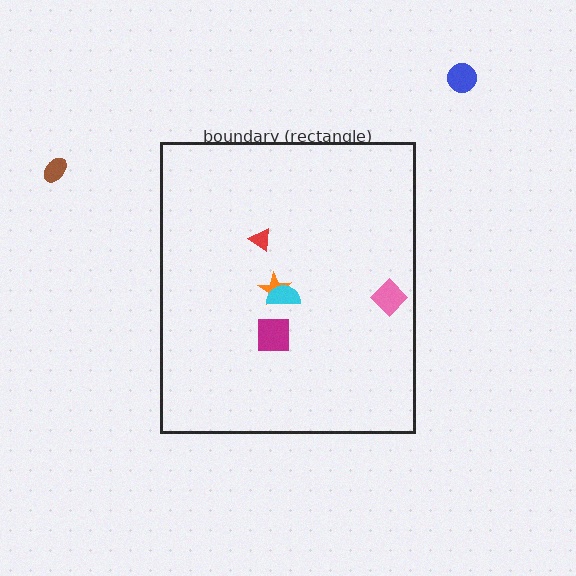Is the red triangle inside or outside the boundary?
Inside.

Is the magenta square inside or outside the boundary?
Inside.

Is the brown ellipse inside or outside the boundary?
Outside.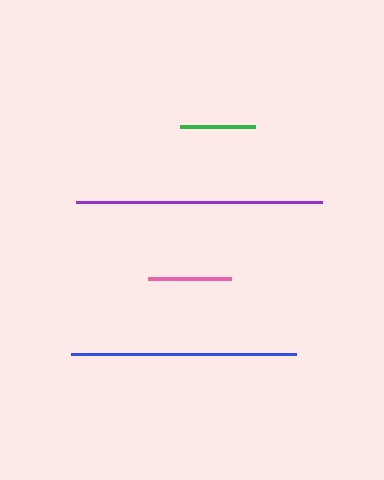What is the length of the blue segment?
The blue segment is approximately 225 pixels long.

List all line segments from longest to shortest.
From longest to shortest: purple, blue, pink, green.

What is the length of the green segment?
The green segment is approximately 75 pixels long.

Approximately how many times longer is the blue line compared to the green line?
The blue line is approximately 3.0 times the length of the green line.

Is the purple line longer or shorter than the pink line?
The purple line is longer than the pink line.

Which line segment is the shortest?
The green line is the shortest at approximately 75 pixels.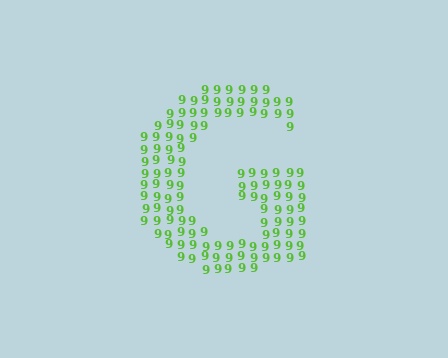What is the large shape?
The large shape is the letter G.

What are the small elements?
The small elements are digit 9's.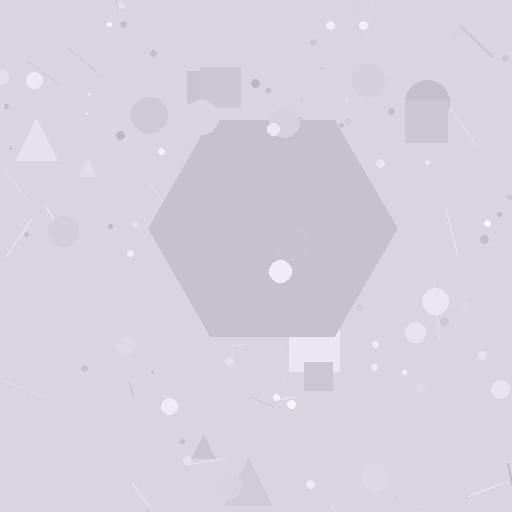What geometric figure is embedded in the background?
A hexagon is embedded in the background.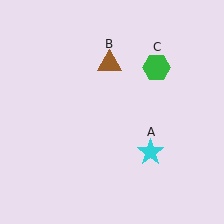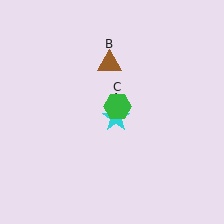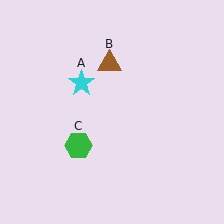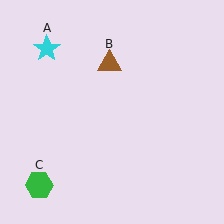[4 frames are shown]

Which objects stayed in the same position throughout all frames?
Brown triangle (object B) remained stationary.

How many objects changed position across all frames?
2 objects changed position: cyan star (object A), green hexagon (object C).